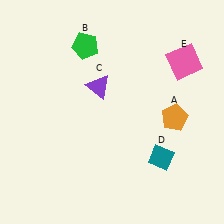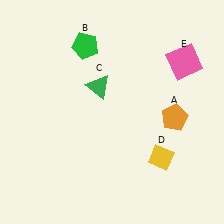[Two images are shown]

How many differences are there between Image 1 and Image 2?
There are 2 differences between the two images.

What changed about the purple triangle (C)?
In Image 1, C is purple. In Image 2, it changed to green.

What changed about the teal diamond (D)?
In Image 1, D is teal. In Image 2, it changed to yellow.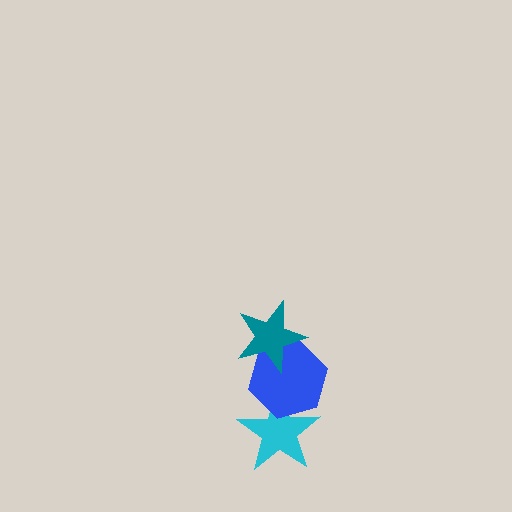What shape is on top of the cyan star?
The blue hexagon is on top of the cyan star.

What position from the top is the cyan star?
The cyan star is 3rd from the top.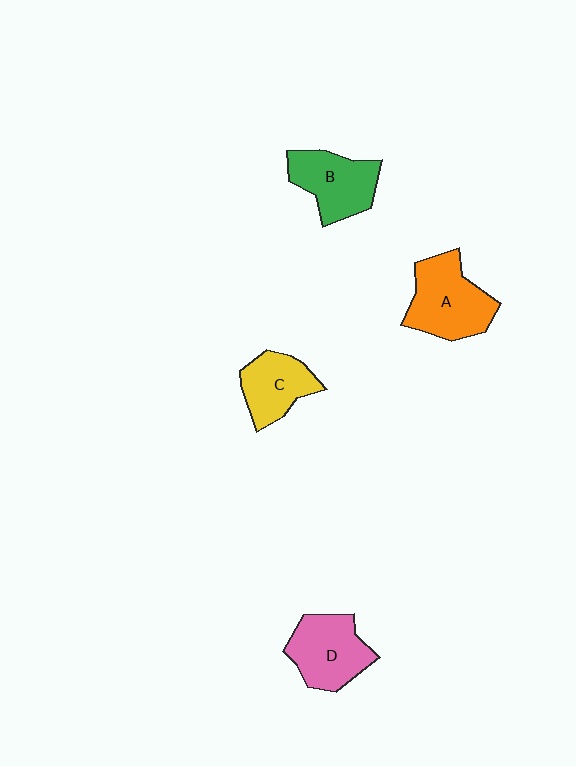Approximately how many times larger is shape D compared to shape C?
Approximately 1.3 times.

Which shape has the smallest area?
Shape C (yellow).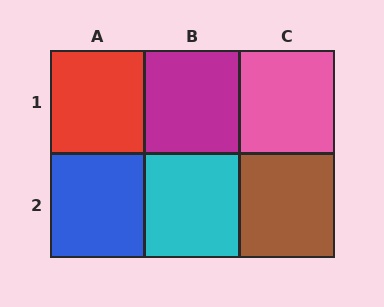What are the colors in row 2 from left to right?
Blue, cyan, brown.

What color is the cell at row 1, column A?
Red.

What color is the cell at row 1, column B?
Magenta.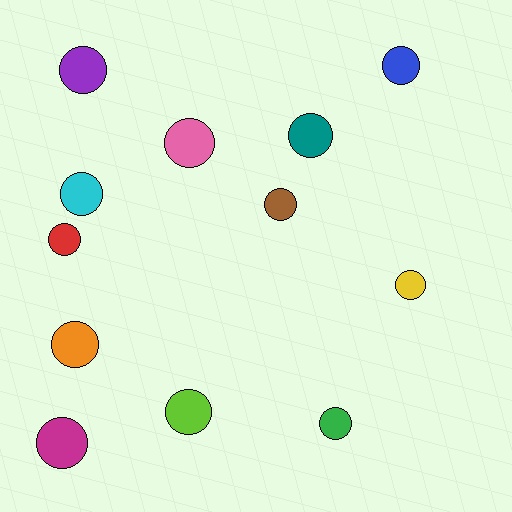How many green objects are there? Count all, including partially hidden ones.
There is 1 green object.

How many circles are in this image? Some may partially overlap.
There are 12 circles.